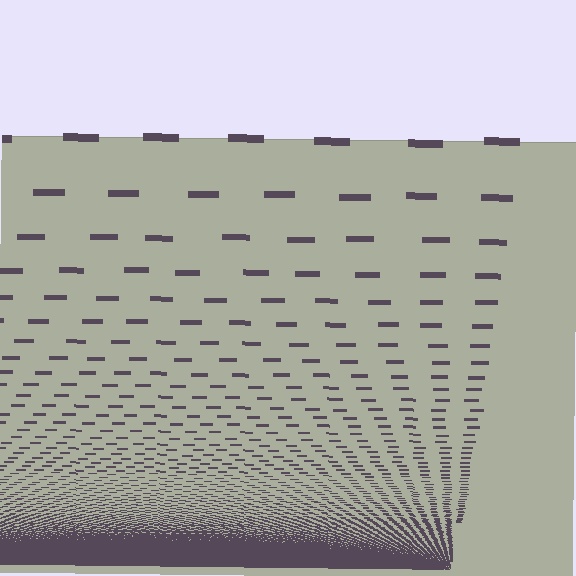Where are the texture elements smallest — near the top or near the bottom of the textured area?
Near the bottom.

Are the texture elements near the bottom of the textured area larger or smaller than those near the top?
Smaller. The gradient is inverted — elements near the bottom are smaller and denser.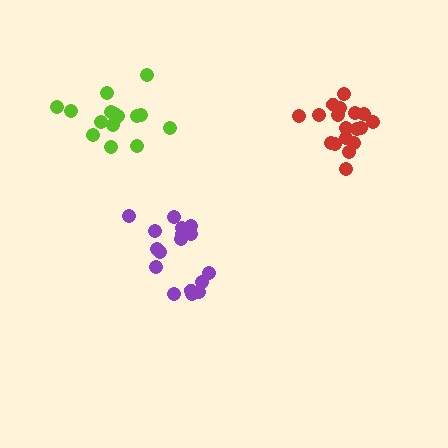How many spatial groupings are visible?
There are 3 spatial groupings.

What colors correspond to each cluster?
The clusters are colored: lime, purple, red.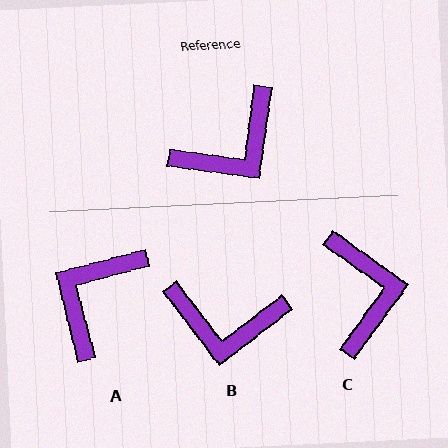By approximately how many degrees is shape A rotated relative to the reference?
Approximately 158 degrees clockwise.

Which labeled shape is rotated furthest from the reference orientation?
A, about 158 degrees away.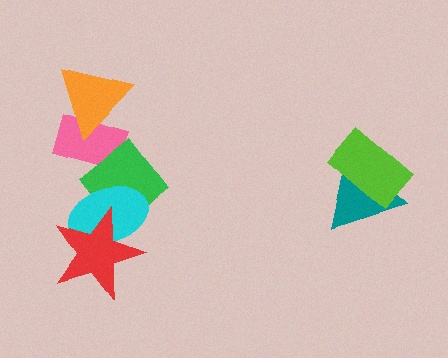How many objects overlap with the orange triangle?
1 object overlaps with the orange triangle.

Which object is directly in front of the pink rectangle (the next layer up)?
The green diamond is directly in front of the pink rectangle.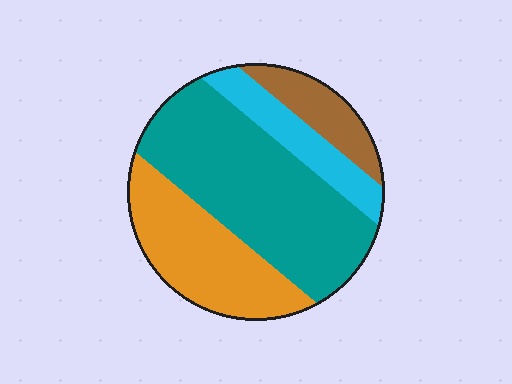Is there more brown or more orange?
Orange.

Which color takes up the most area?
Teal, at roughly 50%.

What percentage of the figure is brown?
Brown covers roughly 10% of the figure.